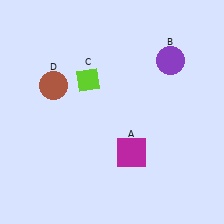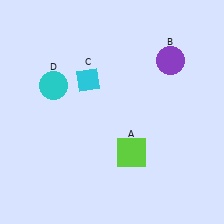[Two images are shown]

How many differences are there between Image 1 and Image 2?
There are 3 differences between the two images.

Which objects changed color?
A changed from magenta to lime. C changed from lime to cyan. D changed from brown to cyan.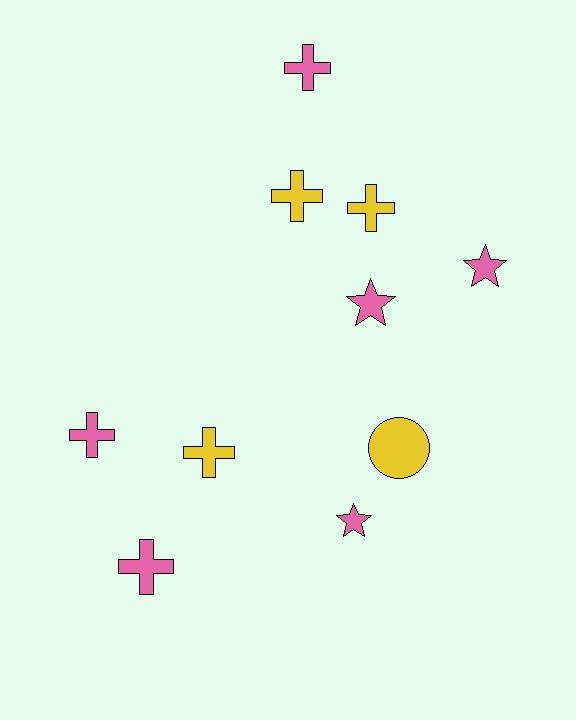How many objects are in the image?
There are 10 objects.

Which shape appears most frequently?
Cross, with 6 objects.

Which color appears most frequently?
Pink, with 6 objects.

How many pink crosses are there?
There are 3 pink crosses.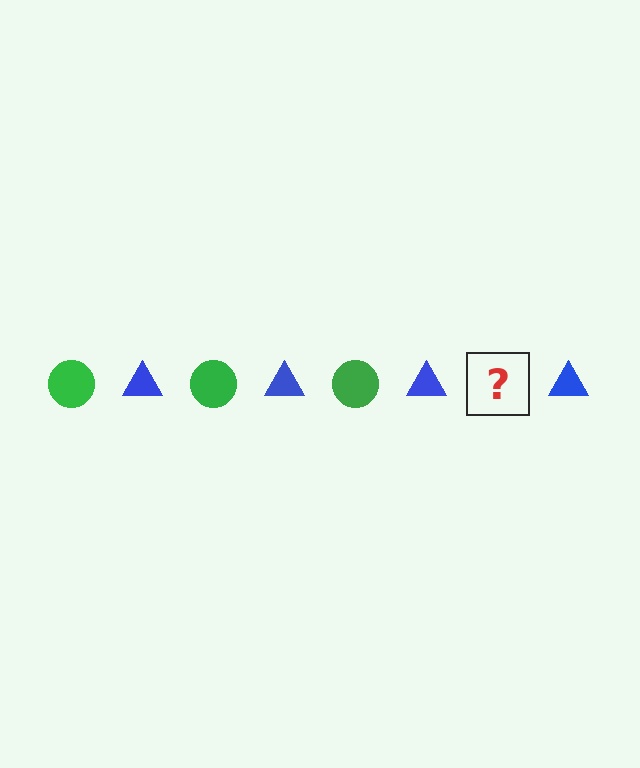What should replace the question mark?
The question mark should be replaced with a green circle.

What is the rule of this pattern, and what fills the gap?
The rule is that the pattern alternates between green circle and blue triangle. The gap should be filled with a green circle.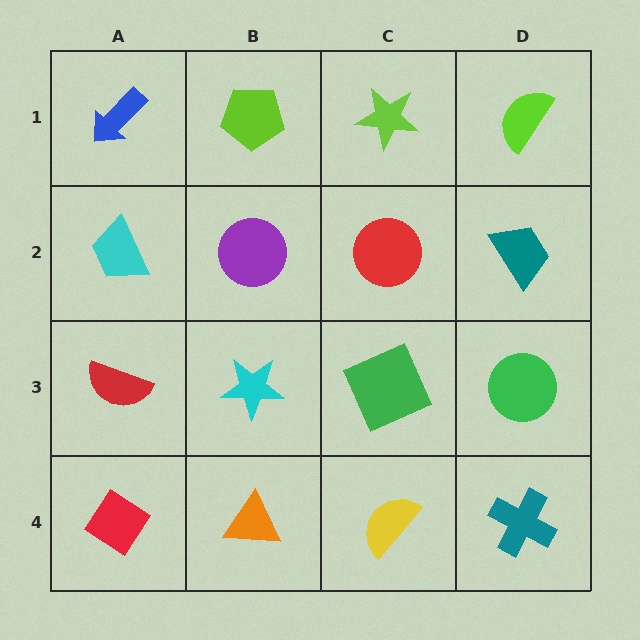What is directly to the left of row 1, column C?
A lime pentagon.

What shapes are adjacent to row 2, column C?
A lime star (row 1, column C), a green square (row 3, column C), a purple circle (row 2, column B), a teal trapezoid (row 2, column D).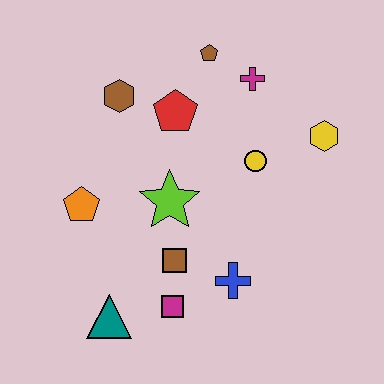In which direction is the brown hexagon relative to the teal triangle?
The brown hexagon is above the teal triangle.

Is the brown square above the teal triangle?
Yes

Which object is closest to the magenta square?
The brown square is closest to the magenta square.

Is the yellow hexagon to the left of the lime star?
No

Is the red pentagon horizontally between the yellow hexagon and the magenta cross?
No